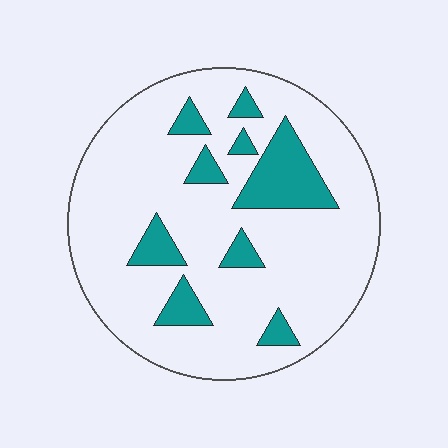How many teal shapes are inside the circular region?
9.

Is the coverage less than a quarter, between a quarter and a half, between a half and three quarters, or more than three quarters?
Less than a quarter.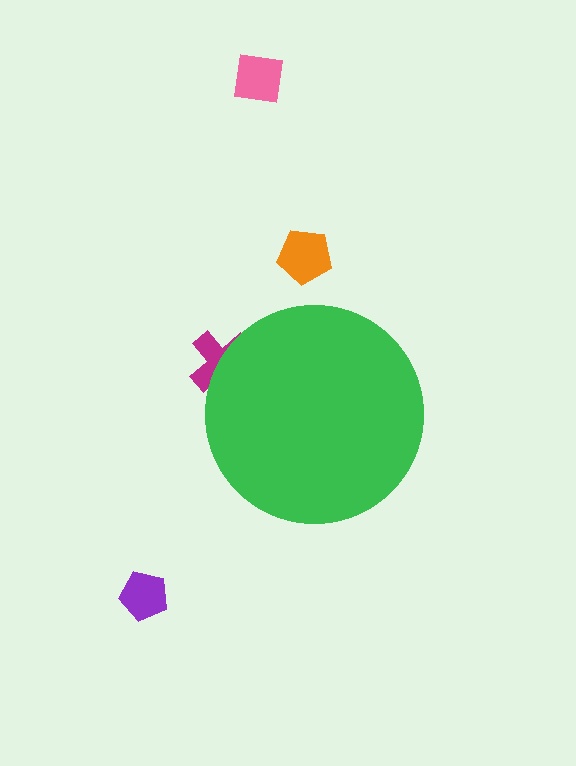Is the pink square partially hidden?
No, the pink square is fully visible.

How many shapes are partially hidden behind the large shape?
1 shape is partially hidden.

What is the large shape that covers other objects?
A green circle.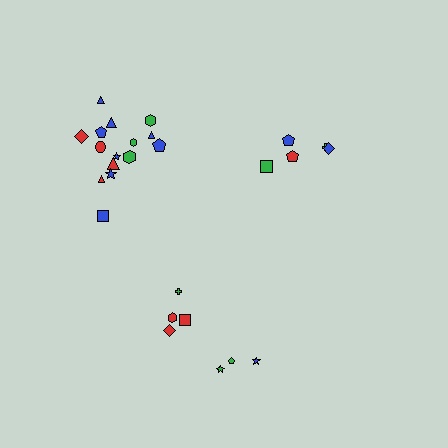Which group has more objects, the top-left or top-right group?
The top-left group.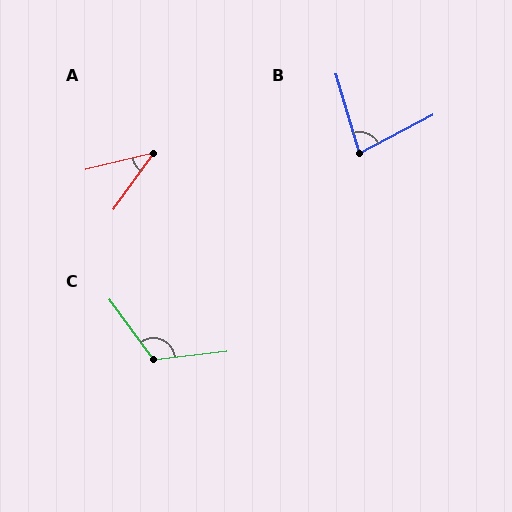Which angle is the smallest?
A, at approximately 41 degrees.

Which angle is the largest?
C, at approximately 120 degrees.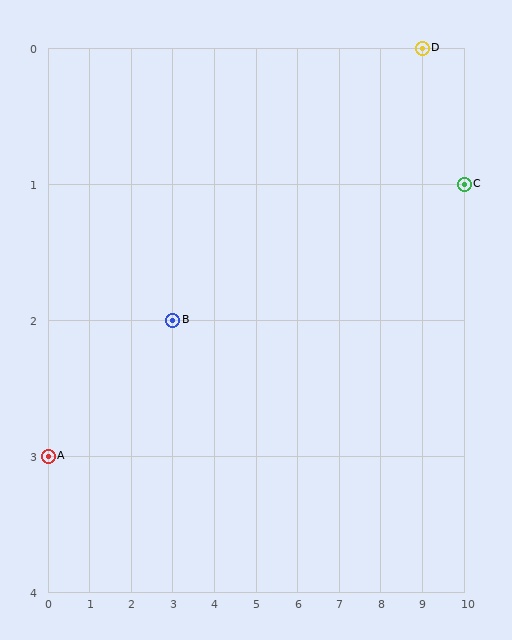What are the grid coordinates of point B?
Point B is at grid coordinates (3, 2).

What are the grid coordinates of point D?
Point D is at grid coordinates (9, 0).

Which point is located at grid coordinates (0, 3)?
Point A is at (0, 3).